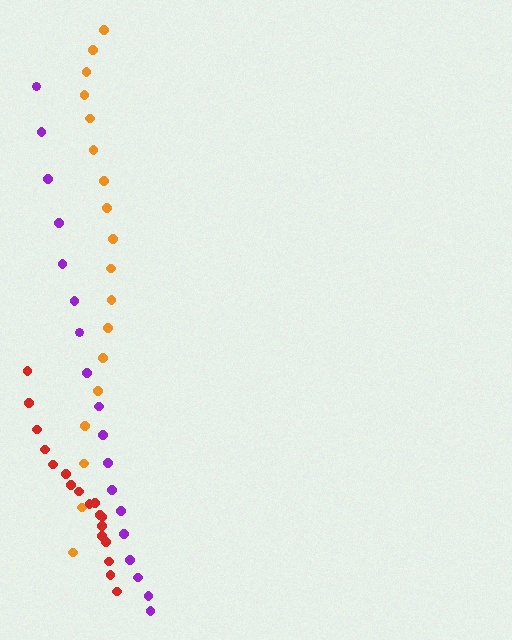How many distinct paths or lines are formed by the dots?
There are 3 distinct paths.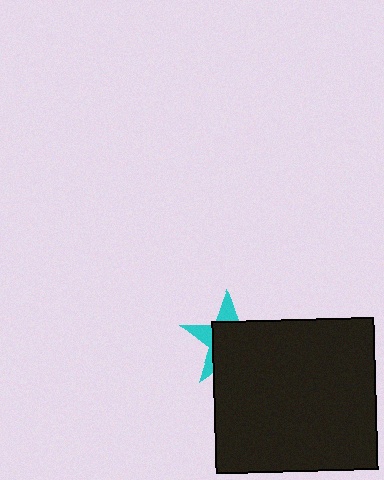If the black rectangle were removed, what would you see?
You would see the complete cyan star.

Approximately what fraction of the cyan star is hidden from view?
Roughly 67% of the cyan star is hidden behind the black rectangle.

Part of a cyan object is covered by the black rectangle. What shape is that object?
It is a star.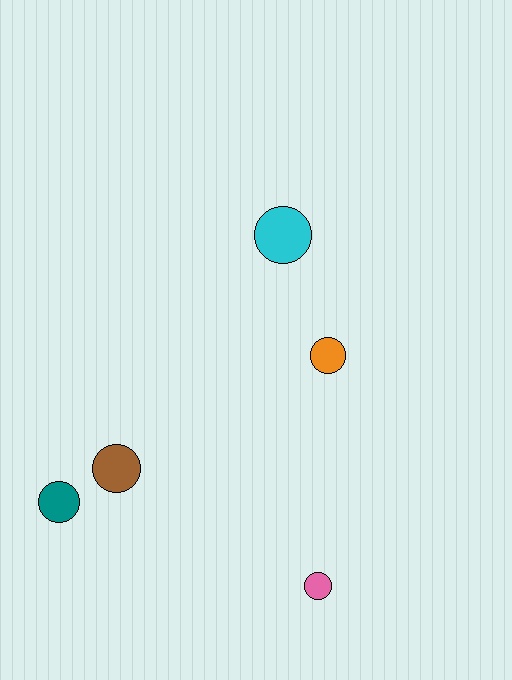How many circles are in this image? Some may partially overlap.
There are 5 circles.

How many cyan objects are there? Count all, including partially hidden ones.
There is 1 cyan object.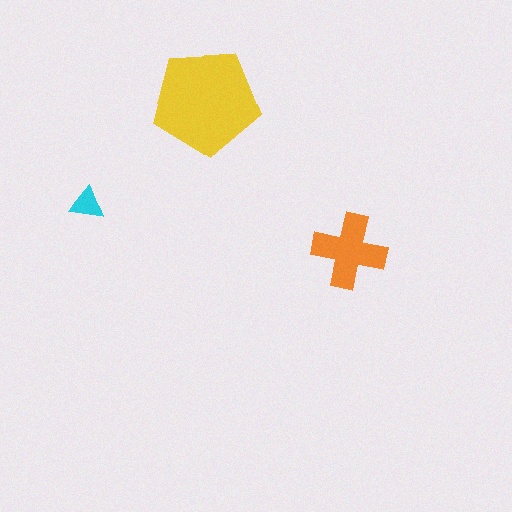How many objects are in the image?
There are 3 objects in the image.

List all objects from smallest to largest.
The cyan triangle, the orange cross, the yellow pentagon.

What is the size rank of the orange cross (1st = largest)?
2nd.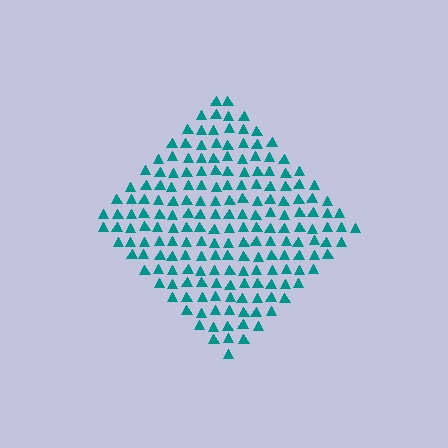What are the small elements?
The small elements are triangles.